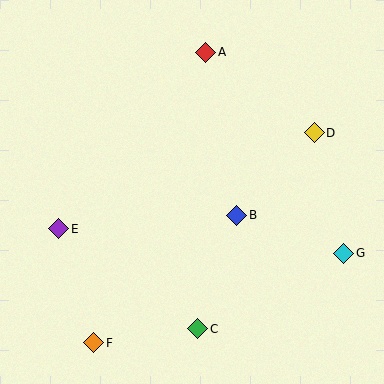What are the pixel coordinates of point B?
Point B is at (237, 215).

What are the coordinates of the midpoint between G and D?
The midpoint between G and D is at (329, 193).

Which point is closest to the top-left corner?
Point A is closest to the top-left corner.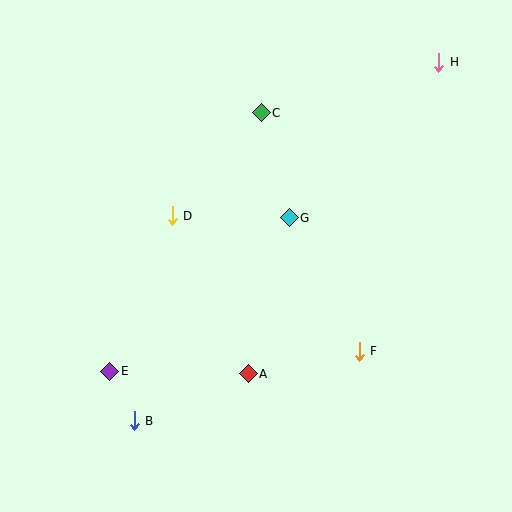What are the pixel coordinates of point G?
Point G is at (289, 218).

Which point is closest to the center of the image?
Point G at (289, 218) is closest to the center.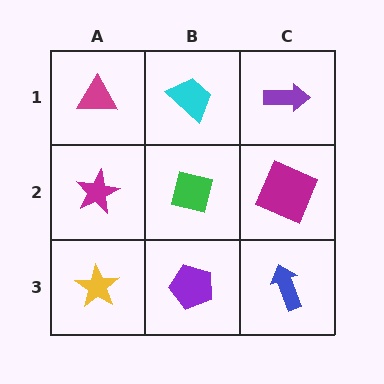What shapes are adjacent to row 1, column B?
A green square (row 2, column B), a magenta triangle (row 1, column A), a purple arrow (row 1, column C).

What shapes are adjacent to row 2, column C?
A purple arrow (row 1, column C), a blue arrow (row 3, column C), a green square (row 2, column B).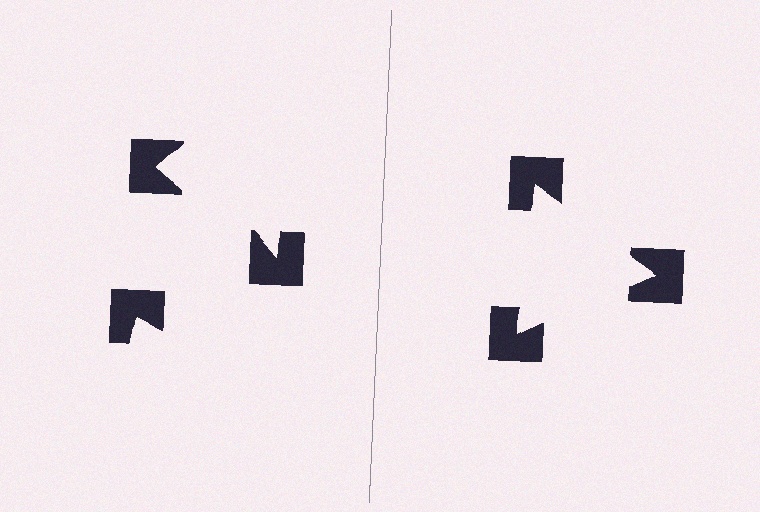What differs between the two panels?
The notched squares are positioned identically on both sides; only the wedge orientations differ. On the right they align to a triangle; on the left they are misaligned.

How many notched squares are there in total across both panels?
6 — 3 on each side.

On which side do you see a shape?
An illusory triangle appears on the right side. On the left side the wedge cuts are rotated, so no coherent shape forms.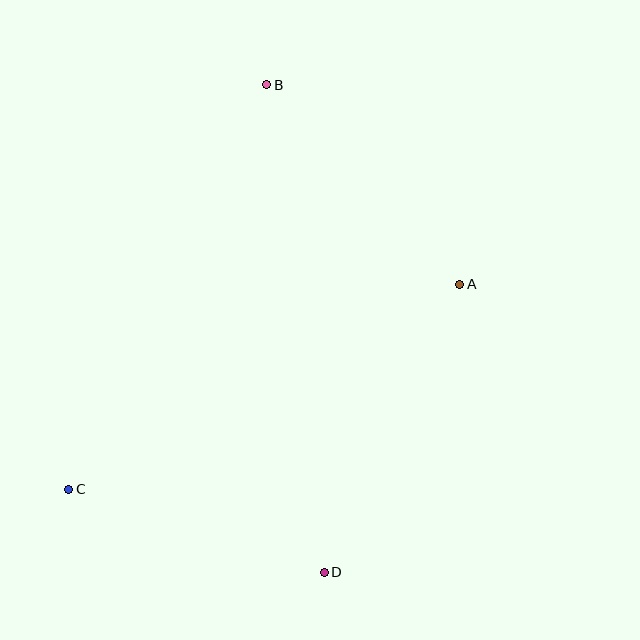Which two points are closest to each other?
Points C and D are closest to each other.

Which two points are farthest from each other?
Points B and D are farthest from each other.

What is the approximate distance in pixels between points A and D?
The distance between A and D is approximately 319 pixels.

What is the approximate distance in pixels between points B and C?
The distance between B and C is approximately 450 pixels.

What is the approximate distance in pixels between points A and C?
The distance between A and C is approximately 441 pixels.